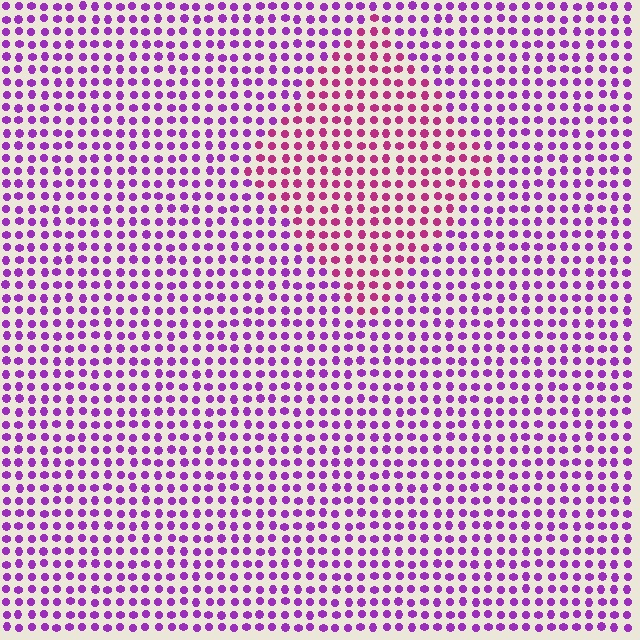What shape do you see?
I see a diamond.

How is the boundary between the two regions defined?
The boundary is defined purely by a slight shift in hue (about 37 degrees). Spacing, size, and orientation are identical on both sides.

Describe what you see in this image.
The image is filled with small purple elements in a uniform arrangement. A diamond-shaped region is visible where the elements are tinted to a slightly different hue, forming a subtle color boundary.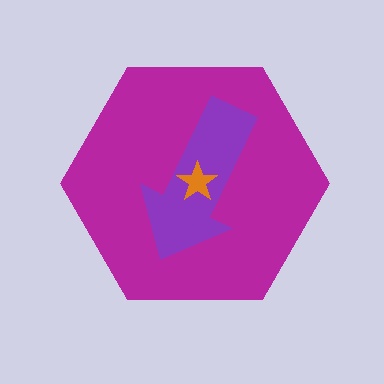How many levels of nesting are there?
3.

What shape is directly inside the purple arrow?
The orange star.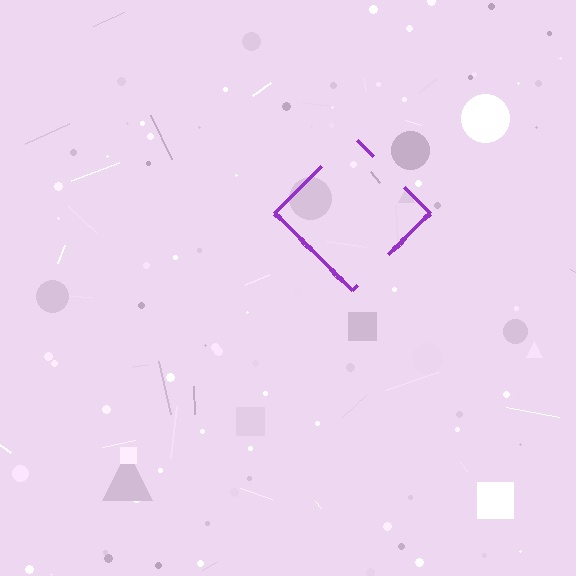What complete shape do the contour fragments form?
The contour fragments form a diamond.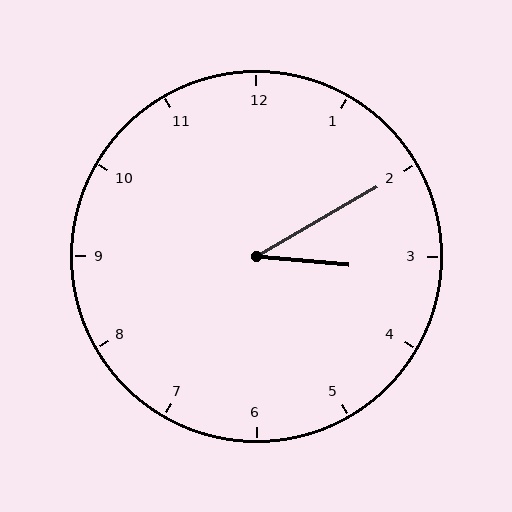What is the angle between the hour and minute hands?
Approximately 35 degrees.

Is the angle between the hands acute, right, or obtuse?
It is acute.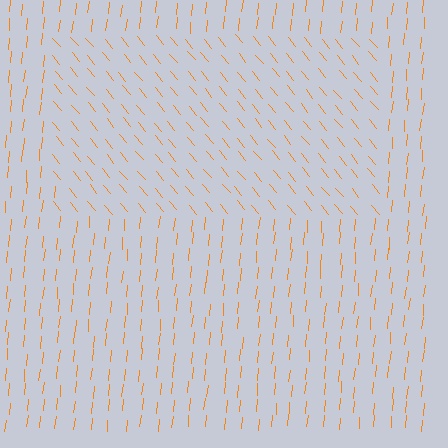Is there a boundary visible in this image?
Yes, there is a texture boundary formed by a change in line orientation.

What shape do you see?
I see a rectangle.